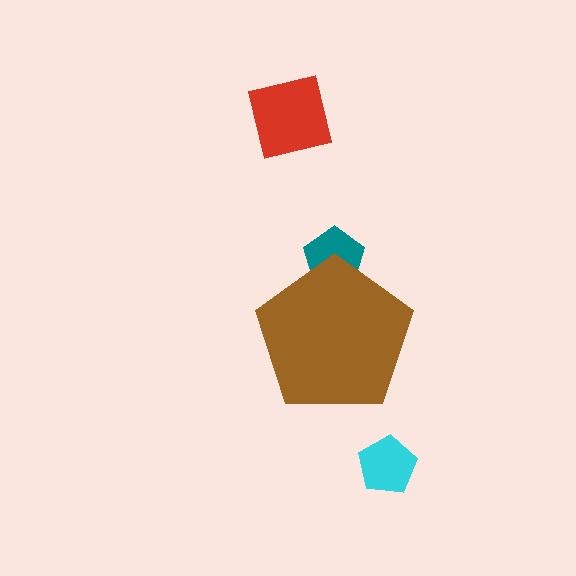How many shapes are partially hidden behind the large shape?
1 shape is partially hidden.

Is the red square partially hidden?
No, the red square is fully visible.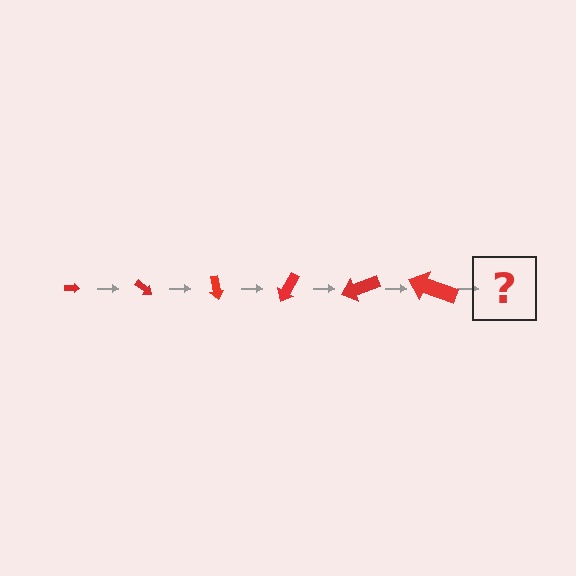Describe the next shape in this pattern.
It should be an arrow, larger than the previous one and rotated 240 degrees from the start.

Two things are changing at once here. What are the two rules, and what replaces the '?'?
The two rules are that the arrow grows larger each step and it rotates 40 degrees each step. The '?' should be an arrow, larger than the previous one and rotated 240 degrees from the start.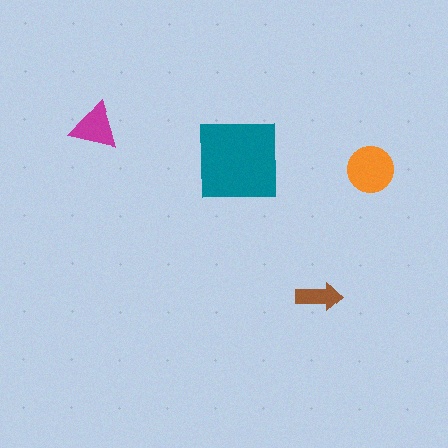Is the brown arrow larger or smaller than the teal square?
Smaller.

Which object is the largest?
The teal square.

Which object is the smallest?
The brown arrow.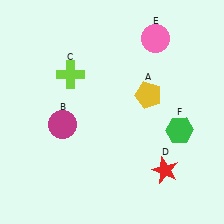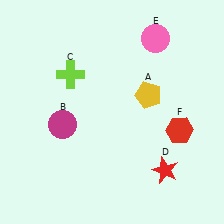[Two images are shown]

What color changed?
The hexagon (F) changed from green in Image 1 to red in Image 2.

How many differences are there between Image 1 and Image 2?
There is 1 difference between the two images.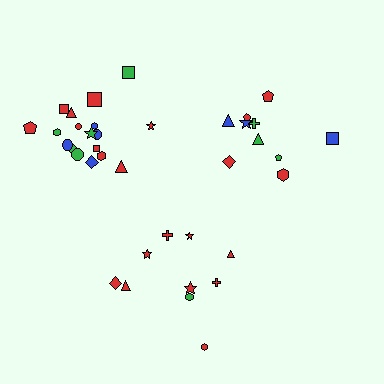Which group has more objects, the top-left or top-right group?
The top-left group.